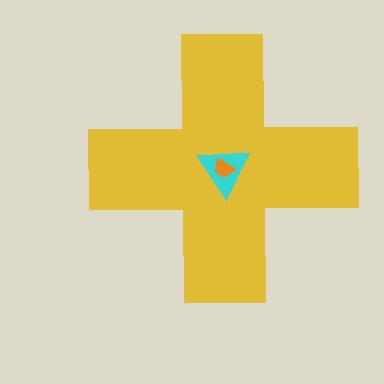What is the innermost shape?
The orange trapezoid.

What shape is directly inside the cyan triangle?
The orange trapezoid.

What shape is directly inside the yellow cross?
The cyan triangle.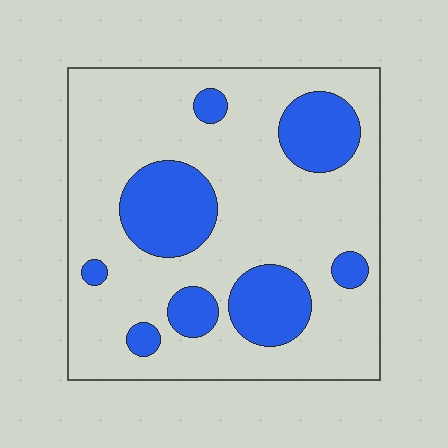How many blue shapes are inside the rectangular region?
8.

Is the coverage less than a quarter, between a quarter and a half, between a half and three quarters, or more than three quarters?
Less than a quarter.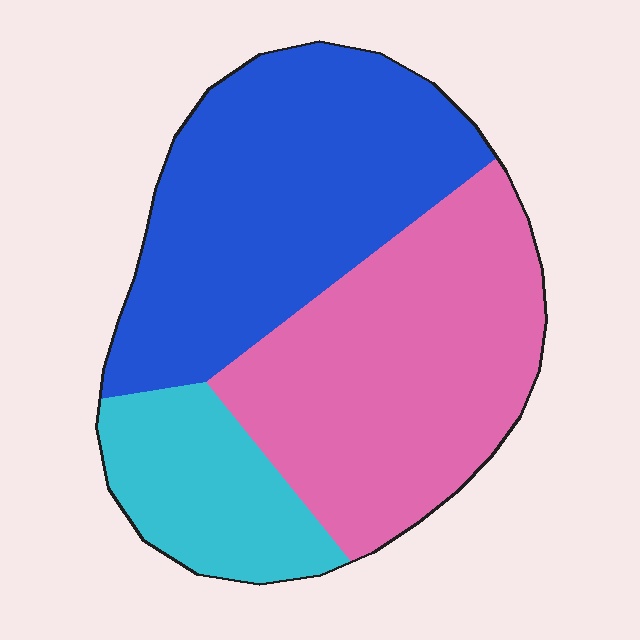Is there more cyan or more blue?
Blue.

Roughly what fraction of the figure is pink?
Pink takes up about two fifths (2/5) of the figure.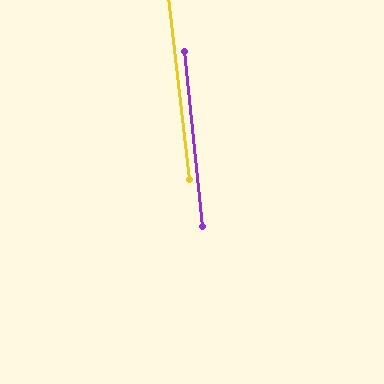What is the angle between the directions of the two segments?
Approximately 0 degrees.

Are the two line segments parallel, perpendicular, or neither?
Parallel — their directions differ by only 0.4°.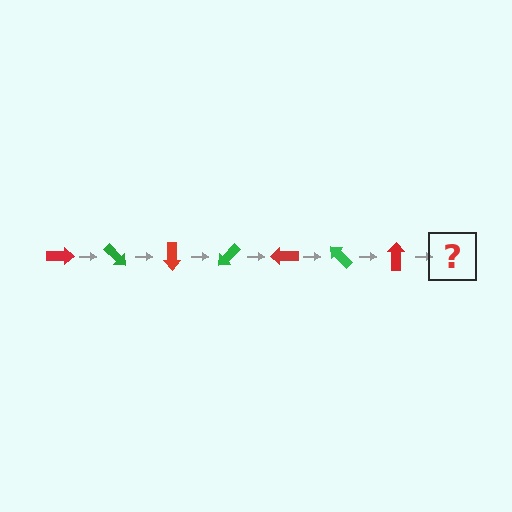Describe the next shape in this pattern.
It should be a green arrow, rotated 315 degrees from the start.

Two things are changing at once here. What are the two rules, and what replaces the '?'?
The two rules are that it rotates 45 degrees each step and the color cycles through red and green. The '?' should be a green arrow, rotated 315 degrees from the start.